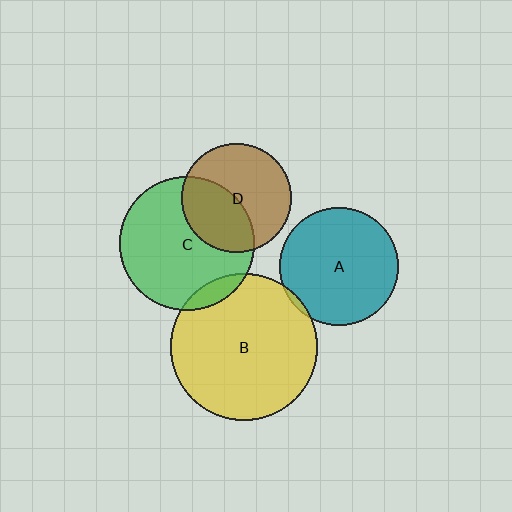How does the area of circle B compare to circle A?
Approximately 1.5 times.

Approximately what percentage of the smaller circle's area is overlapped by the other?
Approximately 5%.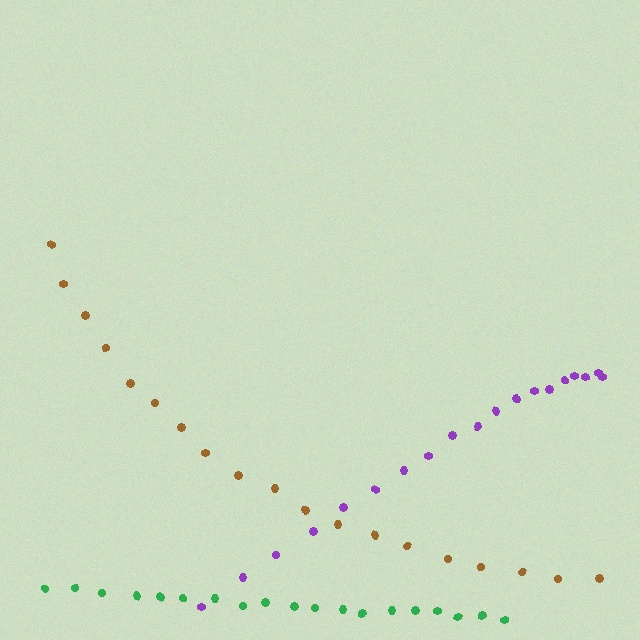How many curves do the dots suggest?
There are 3 distinct paths.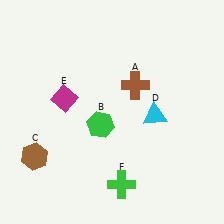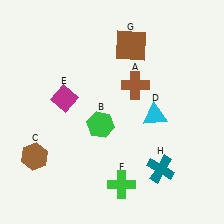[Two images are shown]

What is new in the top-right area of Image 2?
A brown square (G) was added in the top-right area of Image 2.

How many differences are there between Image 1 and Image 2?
There are 2 differences between the two images.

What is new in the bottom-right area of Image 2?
A teal cross (H) was added in the bottom-right area of Image 2.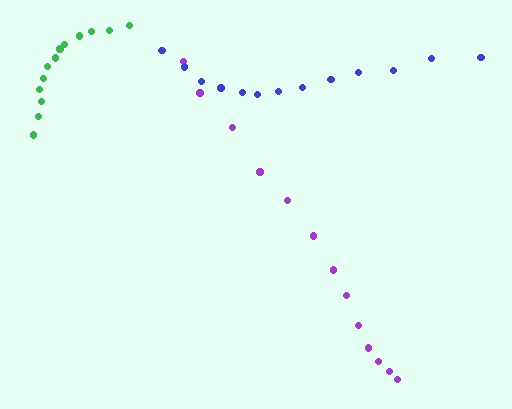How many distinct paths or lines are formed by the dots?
There are 3 distinct paths.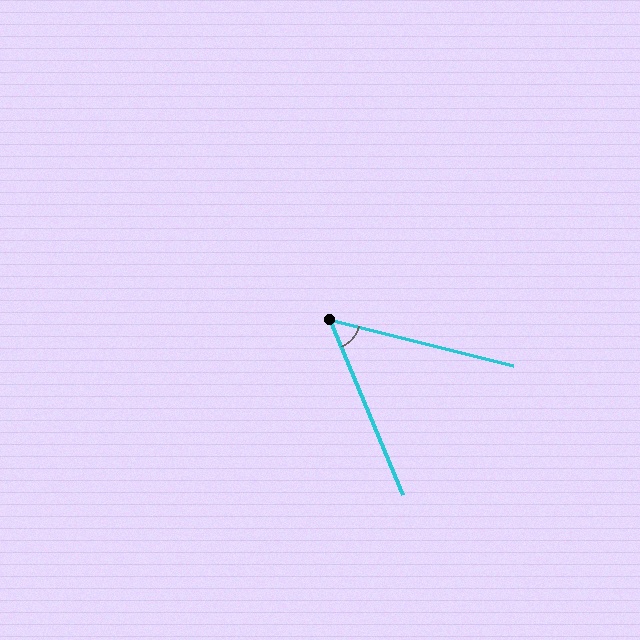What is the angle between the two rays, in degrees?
Approximately 53 degrees.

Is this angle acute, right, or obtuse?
It is acute.